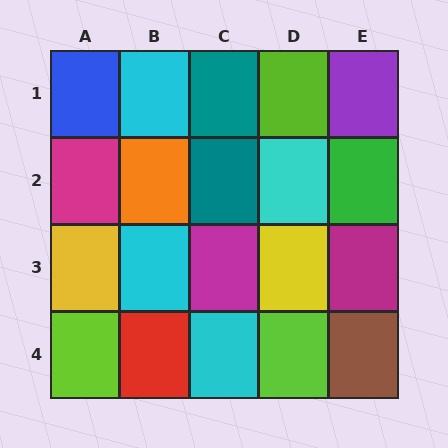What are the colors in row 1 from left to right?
Blue, cyan, teal, lime, purple.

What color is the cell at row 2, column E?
Green.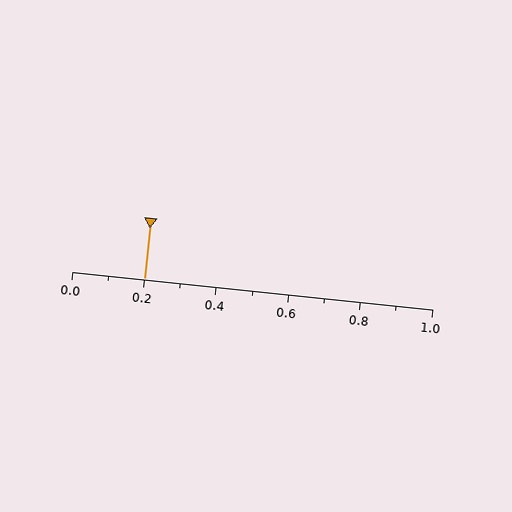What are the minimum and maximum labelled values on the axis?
The axis runs from 0.0 to 1.0.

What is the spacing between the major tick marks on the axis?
The major ticks are spaced 0.2 apart.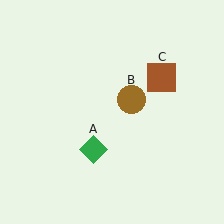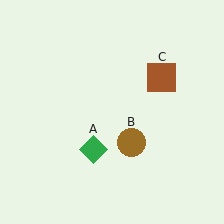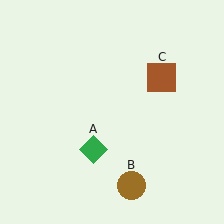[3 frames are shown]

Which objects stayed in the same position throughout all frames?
Green diamond (object A) and brown square (object C) remained stationary.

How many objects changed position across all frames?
1 object changed position: brown circle (object B).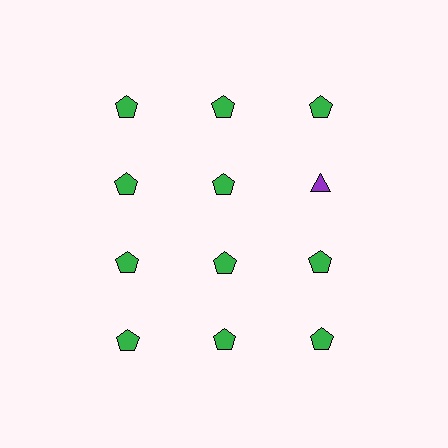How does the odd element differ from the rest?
It differs in both color (purple instead of green) and shape (triangle instead of pentagon).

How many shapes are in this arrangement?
There are 12 shapes arranged in a grid pattern.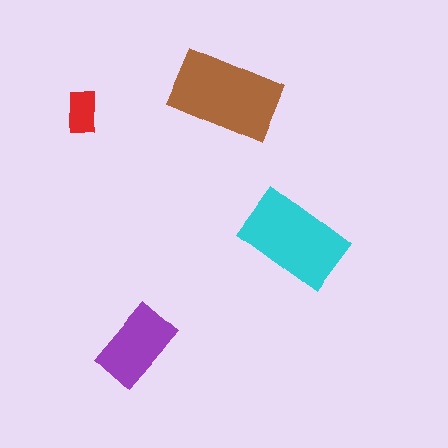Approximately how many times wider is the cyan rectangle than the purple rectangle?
About 1.5 times wider.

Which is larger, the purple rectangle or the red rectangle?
The purple one.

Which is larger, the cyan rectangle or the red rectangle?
The cyan one.